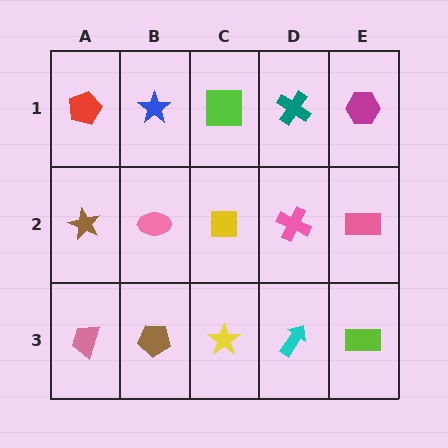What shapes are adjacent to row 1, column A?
A brown star (row 2, column A), a blue star (row 1, column B).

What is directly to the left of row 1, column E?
A teal cross.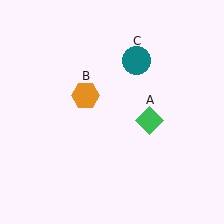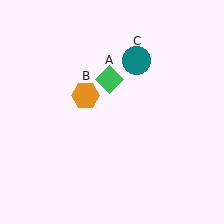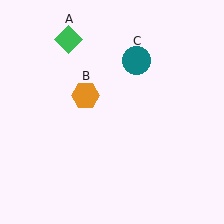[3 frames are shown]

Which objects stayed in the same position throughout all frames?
Orange hexagon (object B) and teal circle (object C) remained stationary.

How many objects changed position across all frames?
1 object changed position: green diamond (object A).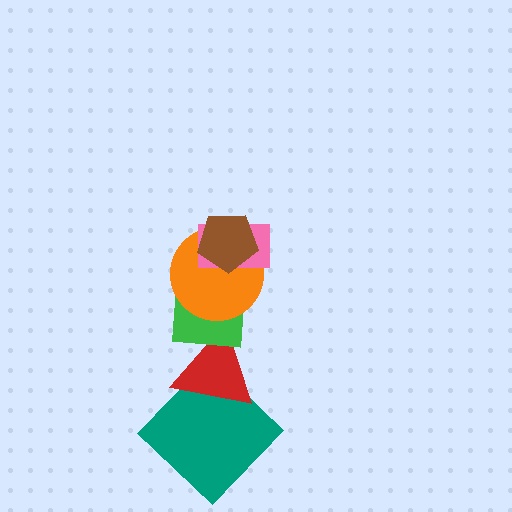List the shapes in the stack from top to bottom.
From top to bottom: the brown pentagon, the pink rectangle, the orange circle, the green square, the red triangle, the teal diamond.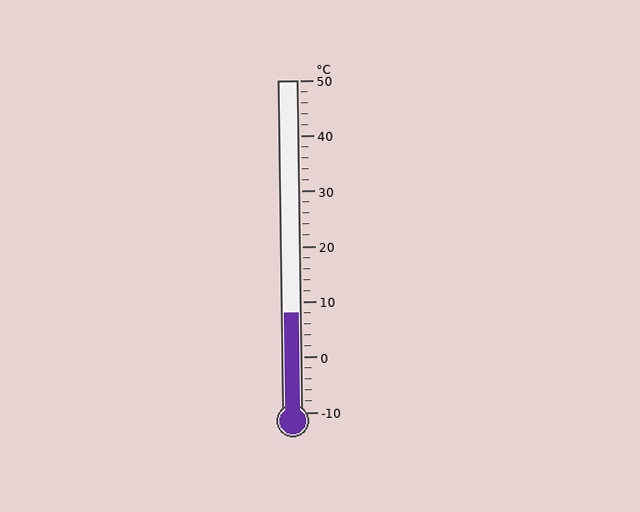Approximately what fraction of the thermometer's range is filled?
The thermometer is filled to approximately 30% of its range.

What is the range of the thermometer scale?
The thermometer scale ranges from -10°C to 50°C.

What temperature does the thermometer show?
The thermometer shows approximately 8°C.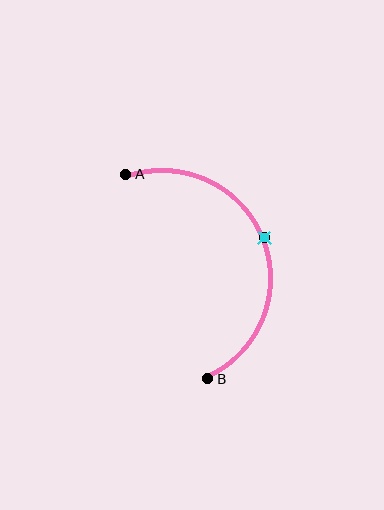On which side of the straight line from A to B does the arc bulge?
The arc bulges to the right of the straight line connecting A and B.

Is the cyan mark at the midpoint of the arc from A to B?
Yes. The cyan mark lies on the arc at equal arc-length from both A and B — it is the arc midpoint.